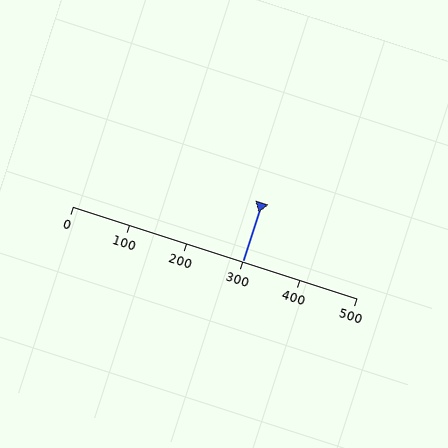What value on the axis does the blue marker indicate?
The marker indicates approximately 300.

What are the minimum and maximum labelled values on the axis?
The axis runs from 0 to 500.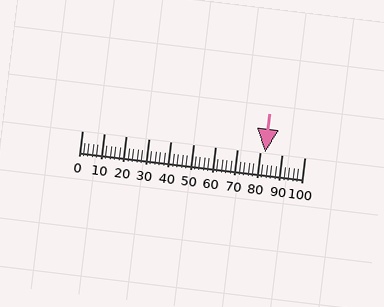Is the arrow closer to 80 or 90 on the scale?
The arrow is closer to 80.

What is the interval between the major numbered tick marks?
The major tick marks are spaced 10 units apart.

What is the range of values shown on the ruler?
The ruler shows values from 0 to 100.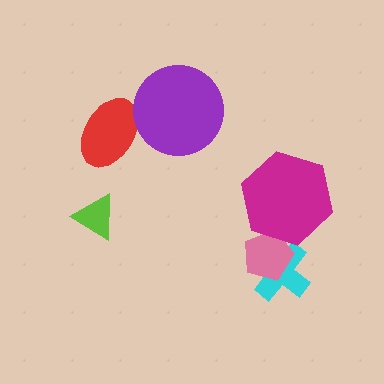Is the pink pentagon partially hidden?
Yes, it is partially covered by another shape.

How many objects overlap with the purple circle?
1 object overlaps with the purple circle.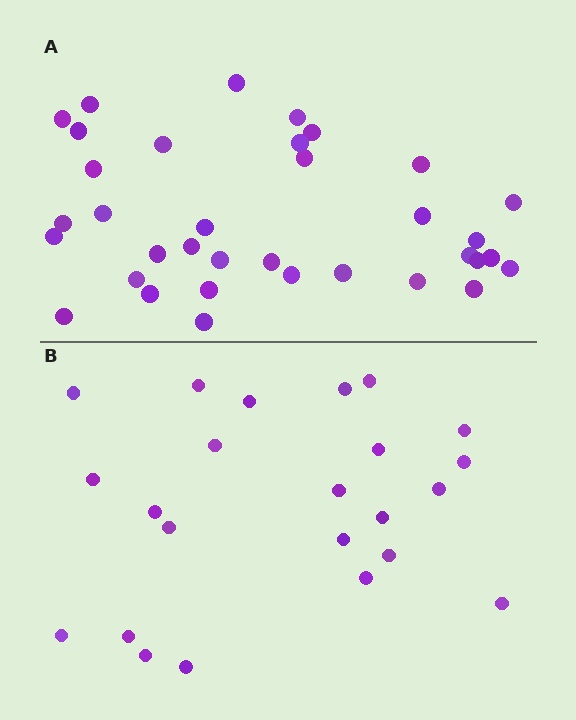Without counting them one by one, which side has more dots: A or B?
Region A (the top region) has more dots.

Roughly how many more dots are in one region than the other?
Region A has roughly 12 or so more dots than region B.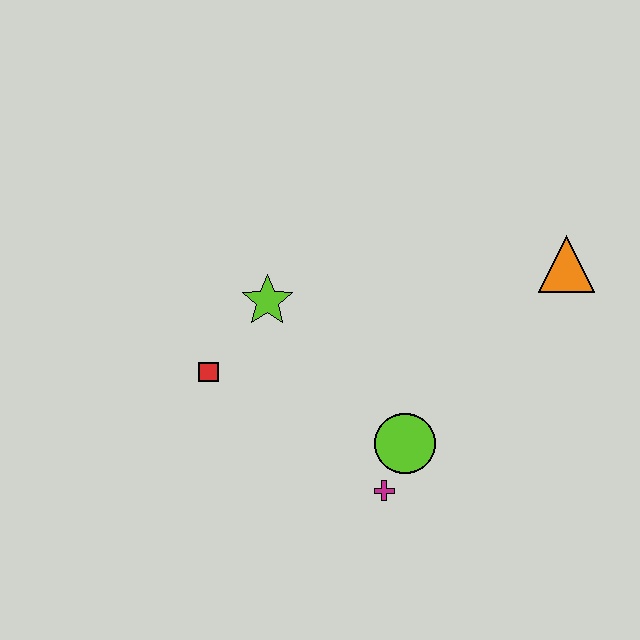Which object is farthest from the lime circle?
The orange triangle is farthest from the lime circle.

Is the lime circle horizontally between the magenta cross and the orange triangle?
Yes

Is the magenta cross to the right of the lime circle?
No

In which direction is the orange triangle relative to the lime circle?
The orange triangle is above the lime circle.